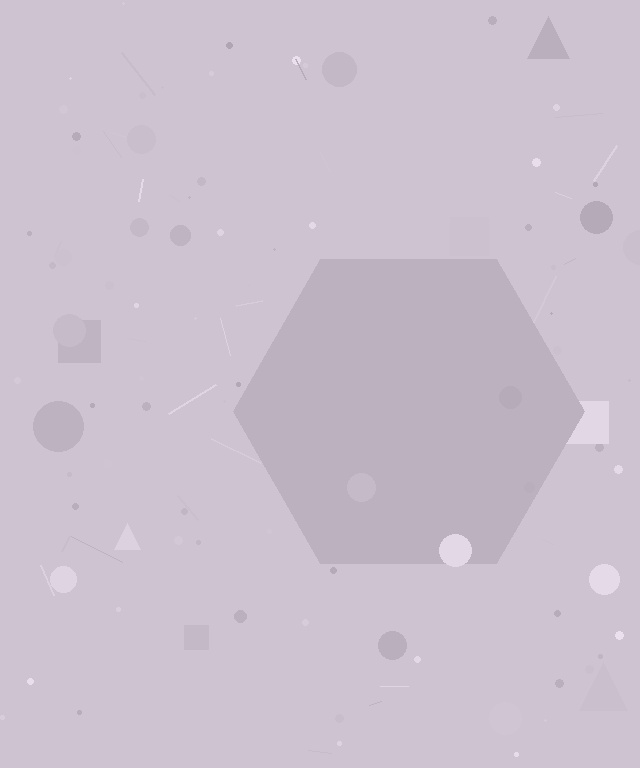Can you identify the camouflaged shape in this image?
The camouflaged shape is a hexagon.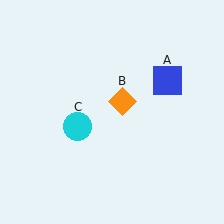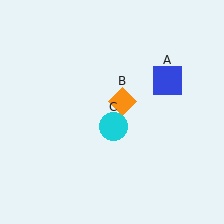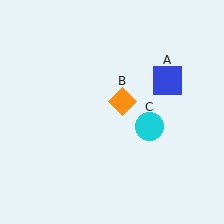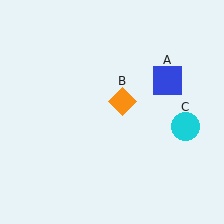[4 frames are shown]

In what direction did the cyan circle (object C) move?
The cyan circle (object C) moved right.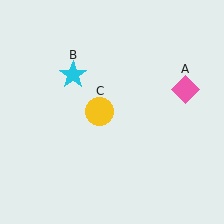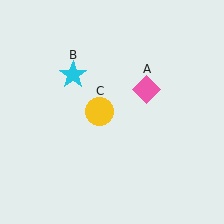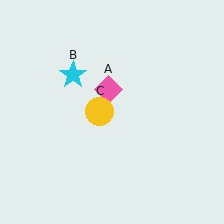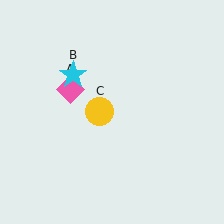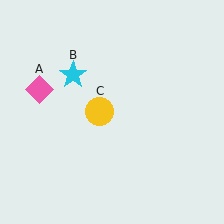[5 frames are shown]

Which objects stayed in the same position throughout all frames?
Cyan star (object B) and yellow circle (object C) remained stationary.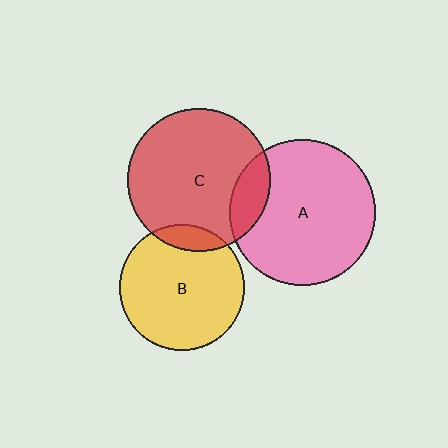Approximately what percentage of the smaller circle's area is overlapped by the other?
Approximately 10%.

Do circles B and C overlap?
Yes.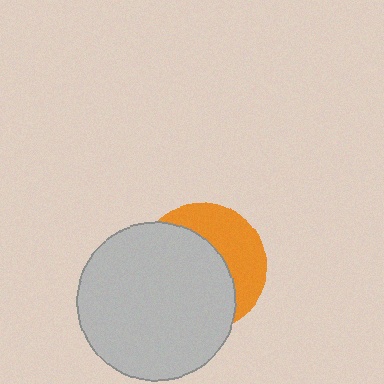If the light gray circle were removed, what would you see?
You would see the complete orange circle.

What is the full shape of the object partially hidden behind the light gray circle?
The partially hidden object is an orange circle.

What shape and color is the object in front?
The object in front is a light gray circle.